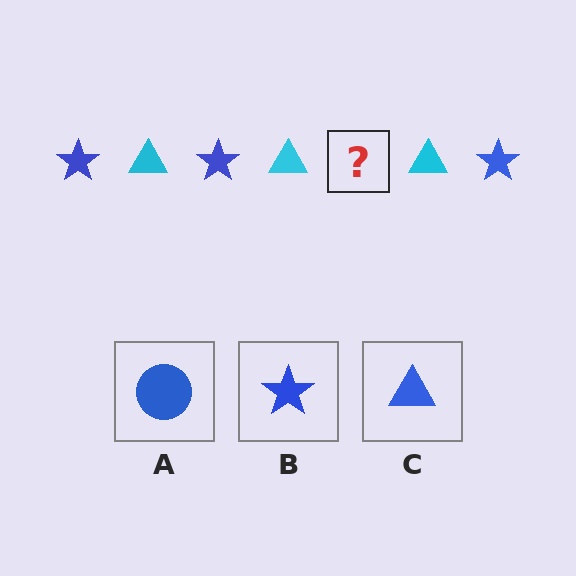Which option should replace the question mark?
Option B.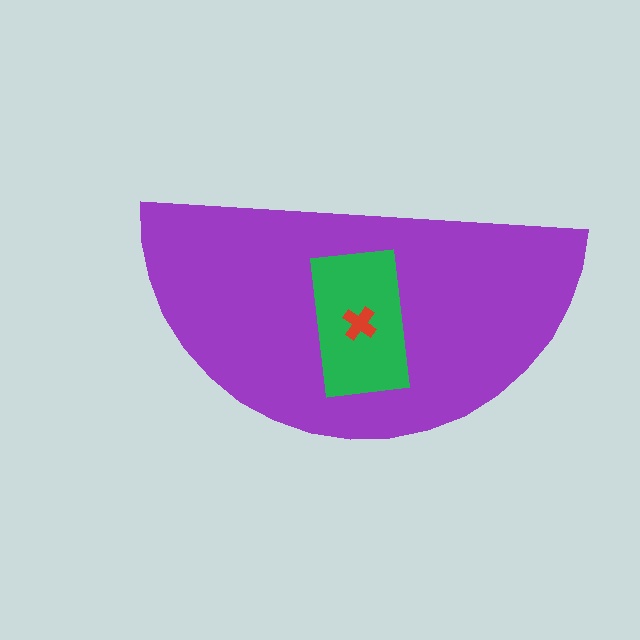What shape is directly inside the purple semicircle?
The green rectangle.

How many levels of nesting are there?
3.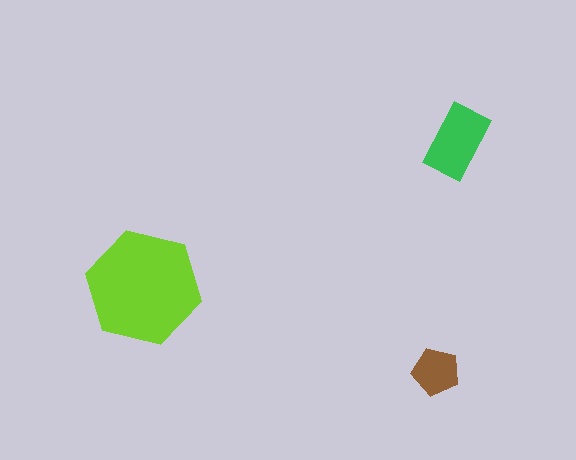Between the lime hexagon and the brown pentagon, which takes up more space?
The lime hexagon.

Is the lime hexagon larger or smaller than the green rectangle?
Larger.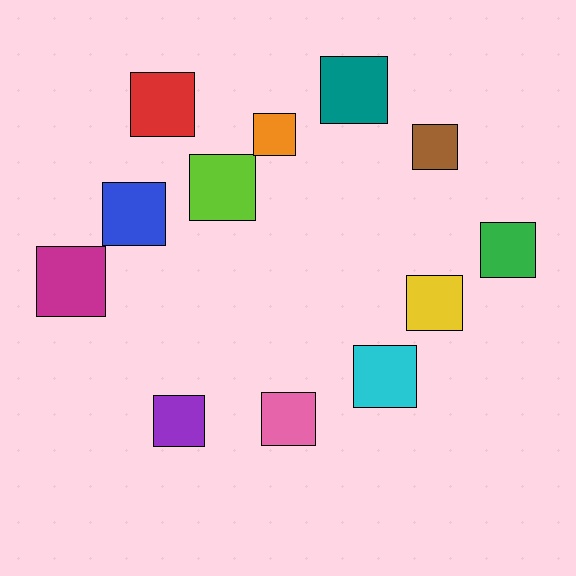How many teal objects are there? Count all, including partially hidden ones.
There is 1 teal object.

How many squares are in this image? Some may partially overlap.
There are 12 squares.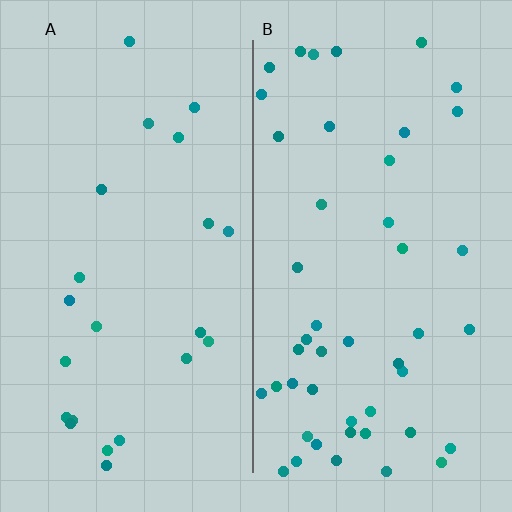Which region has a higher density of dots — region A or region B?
B (the right).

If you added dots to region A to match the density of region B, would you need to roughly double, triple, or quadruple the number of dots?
Approximately double.